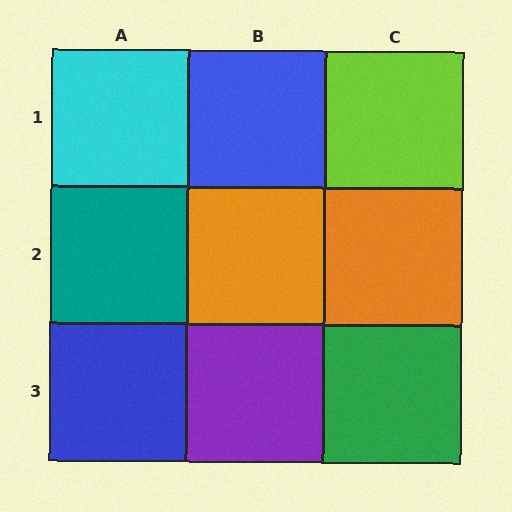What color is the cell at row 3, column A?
Blue.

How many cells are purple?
1 cell is purple.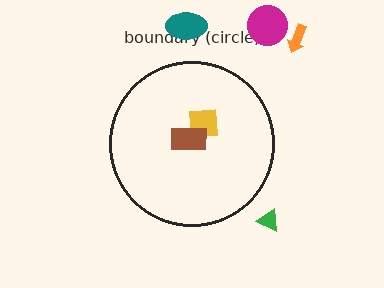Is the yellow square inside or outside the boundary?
Inside.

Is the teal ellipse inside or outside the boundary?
Outside.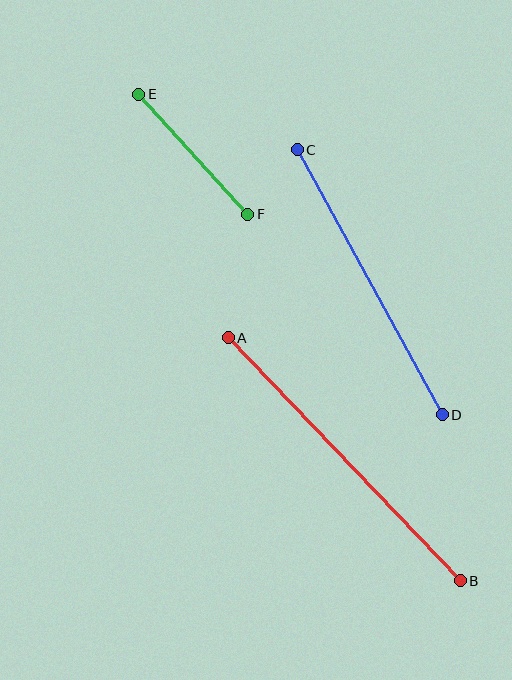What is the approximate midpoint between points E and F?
The midpoint is at approximately (193, 154) pixels.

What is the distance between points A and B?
The distance is approximately 336 pixels.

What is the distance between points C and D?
The distance is approximately 302 pixels.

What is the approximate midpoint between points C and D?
The midpoint is at approximately (370, 282) pixels.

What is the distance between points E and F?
The distance is approximately 162 pixels.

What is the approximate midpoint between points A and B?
The midpoint is at approximately (344, 459) pixels.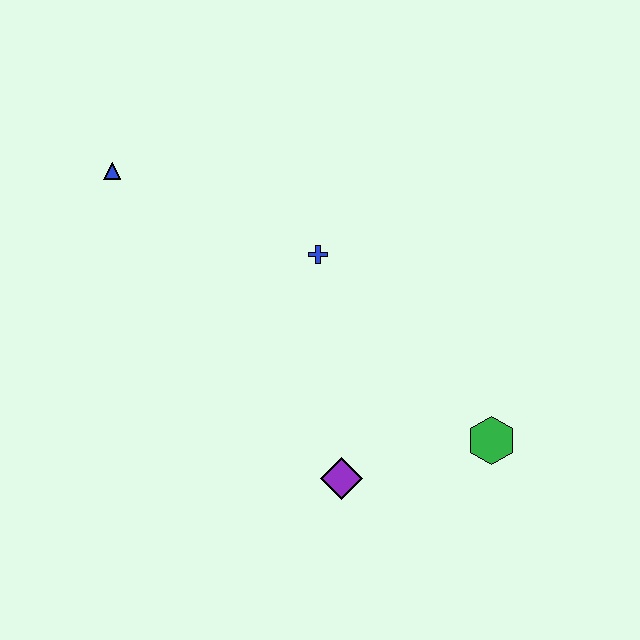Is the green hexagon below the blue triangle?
Yes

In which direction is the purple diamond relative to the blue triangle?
The purple diamond is below the blue triangle.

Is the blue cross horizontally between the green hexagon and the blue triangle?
Yes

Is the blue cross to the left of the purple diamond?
Yes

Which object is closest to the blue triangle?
The blue cross is closest to the blue triangle.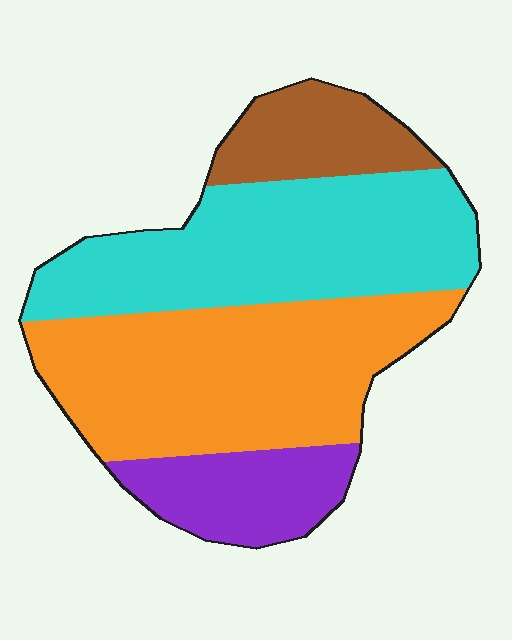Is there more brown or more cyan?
Cyan.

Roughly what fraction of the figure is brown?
Brown covers 12% of the figure.